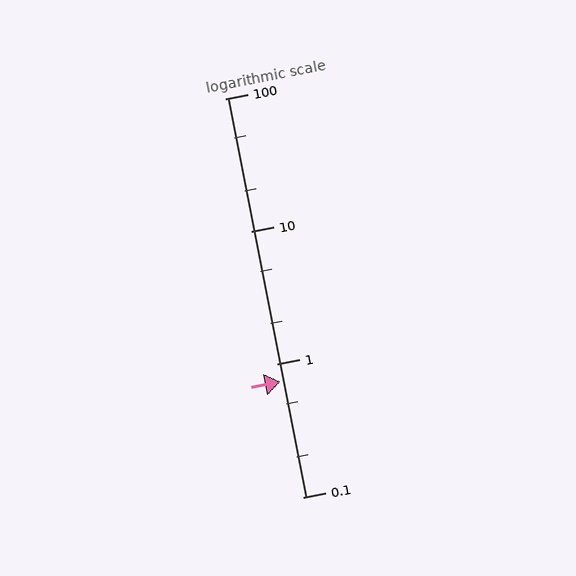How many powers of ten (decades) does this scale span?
The scale spans 3 decades, from 0.1 to 100.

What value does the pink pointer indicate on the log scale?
The pointer indicates approximately 0.74.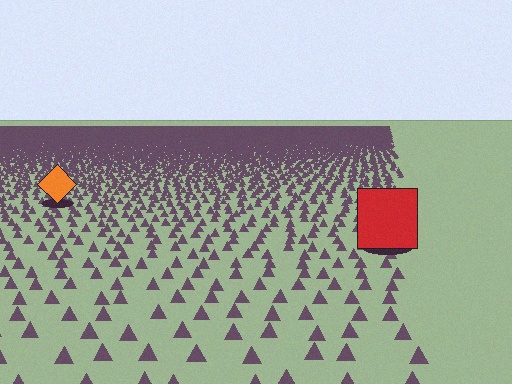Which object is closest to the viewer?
The red square is closest. The texture marks near it are larger and more spread out.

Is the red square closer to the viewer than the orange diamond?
Yes. The red square is closer — you can tell from the texture gradient: the ground texture is coarser near it.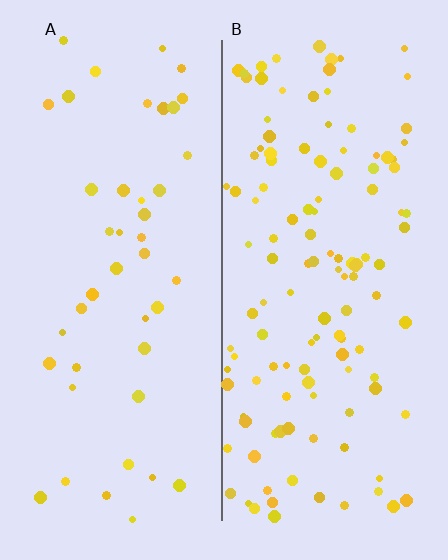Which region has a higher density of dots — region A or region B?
B (the right).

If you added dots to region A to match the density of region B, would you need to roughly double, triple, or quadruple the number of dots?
Approximately triple.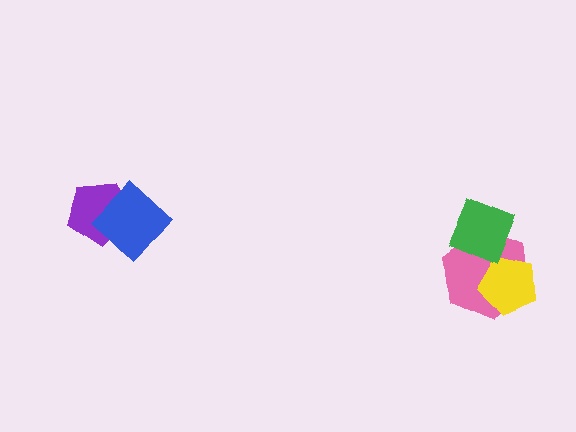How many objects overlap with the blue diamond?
1 object overlaps with the blue diamond.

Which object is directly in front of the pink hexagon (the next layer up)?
The yellow pentagon is directly in front of the pink hexagon.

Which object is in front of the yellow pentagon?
The green diamond is in front of the yellow pentagon.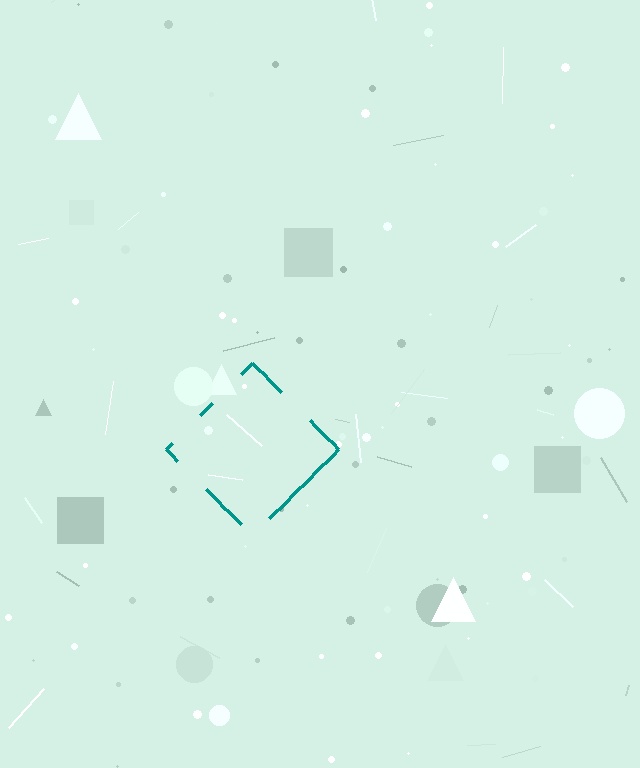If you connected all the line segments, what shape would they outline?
They would outline a diamond.